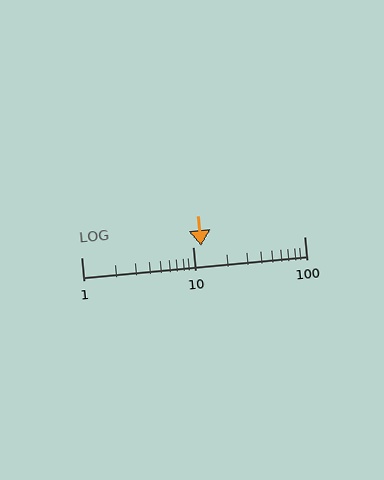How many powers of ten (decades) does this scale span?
The scale spans 2 decades, from 1 to 100.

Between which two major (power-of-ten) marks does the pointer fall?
The pointer is between 10 and 100.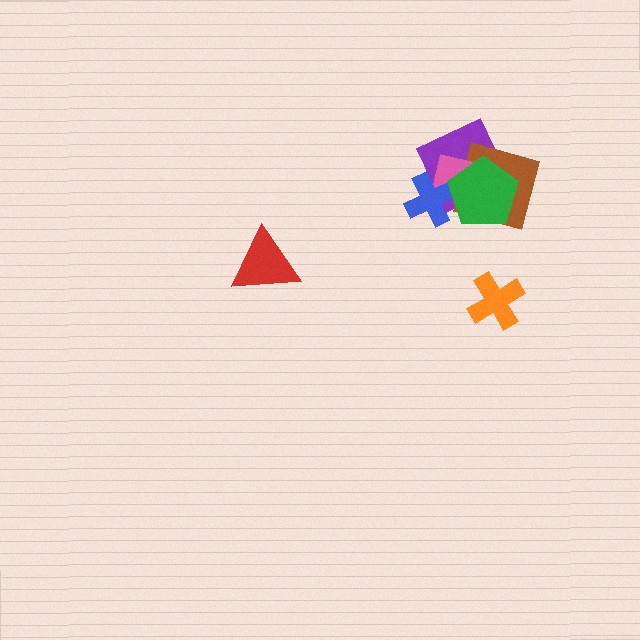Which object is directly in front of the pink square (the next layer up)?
The blue cross is directly in front of the pink square.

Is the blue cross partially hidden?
Yes, it is partially covered by another shape.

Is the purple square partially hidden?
Yes, it is partially covered by another shape.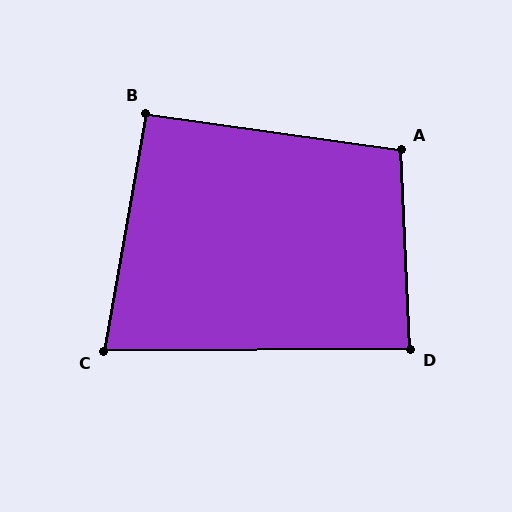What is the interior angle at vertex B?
Approximately 92 degrees (approximately right).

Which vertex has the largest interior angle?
A, at approximately 101 degrees.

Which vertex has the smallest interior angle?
C, at approximately 79 degrees.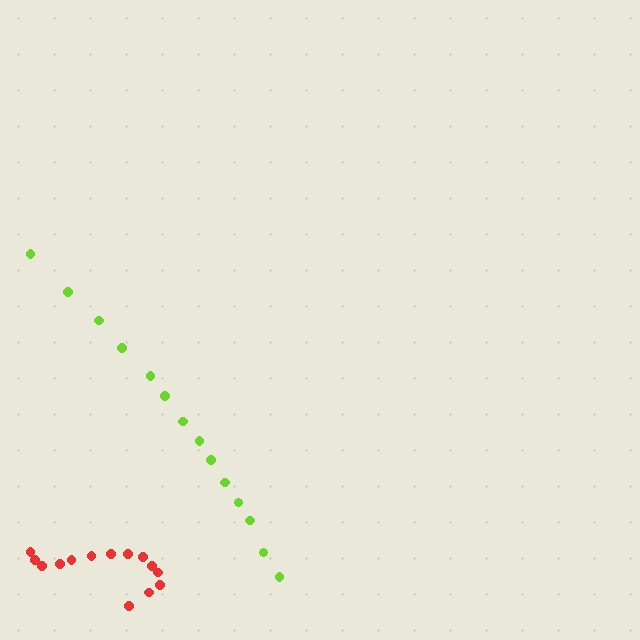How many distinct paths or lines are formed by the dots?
There are 2 distinct paths.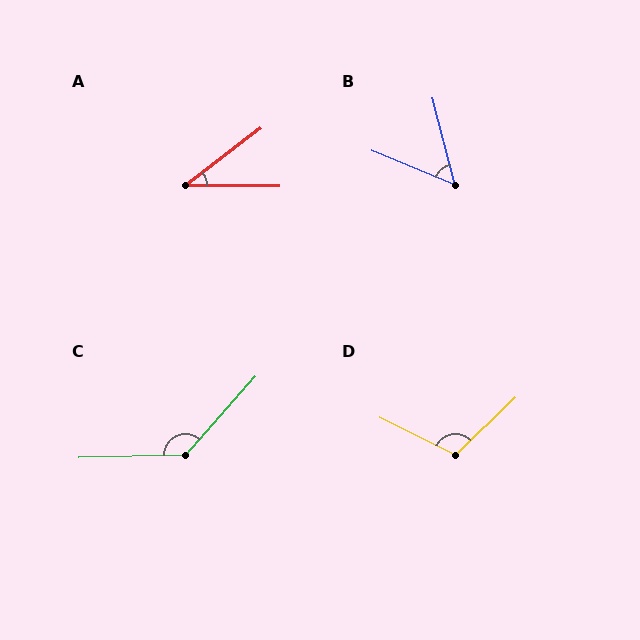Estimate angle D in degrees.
Approximately 110 degrees.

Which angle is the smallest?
A, at approximately 38 degrees.